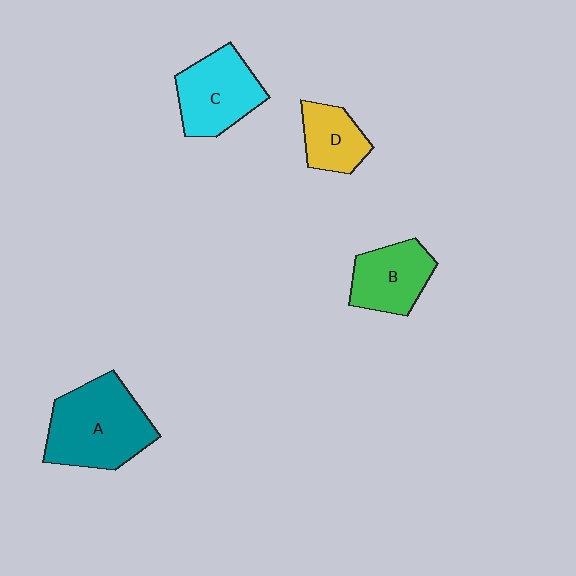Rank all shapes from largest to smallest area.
From largest to smallest: A (teal), C (cyan), B (green), D (yellow).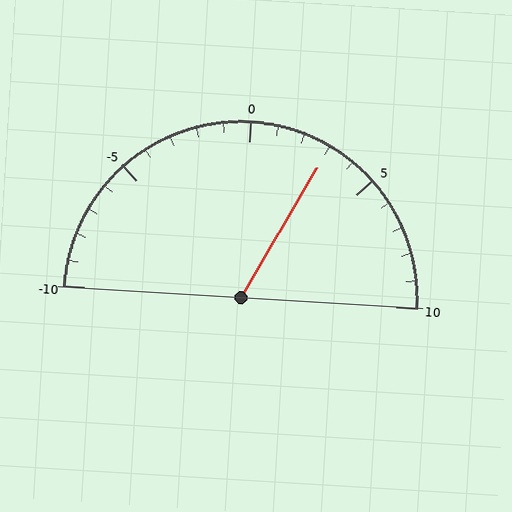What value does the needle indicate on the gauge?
The needle indicates approximately 3.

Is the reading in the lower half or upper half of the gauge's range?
The reading is in the upper half of the range (-10 to 10).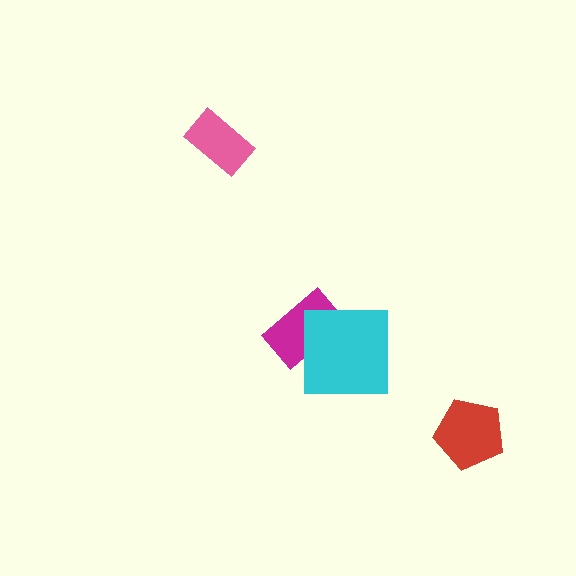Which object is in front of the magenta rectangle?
The cyan square is in front of the magenta rectangle.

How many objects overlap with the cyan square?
1 object overlaps with the cyan square.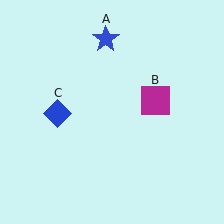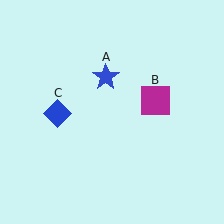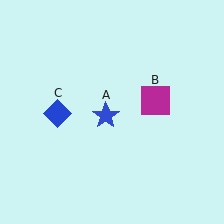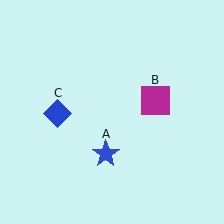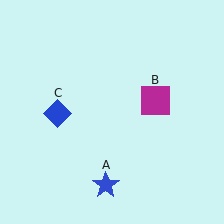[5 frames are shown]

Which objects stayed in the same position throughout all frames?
Magenta square (object B) and blue diamond (object C) remained stationary.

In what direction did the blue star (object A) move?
The blue star (object A) moved down.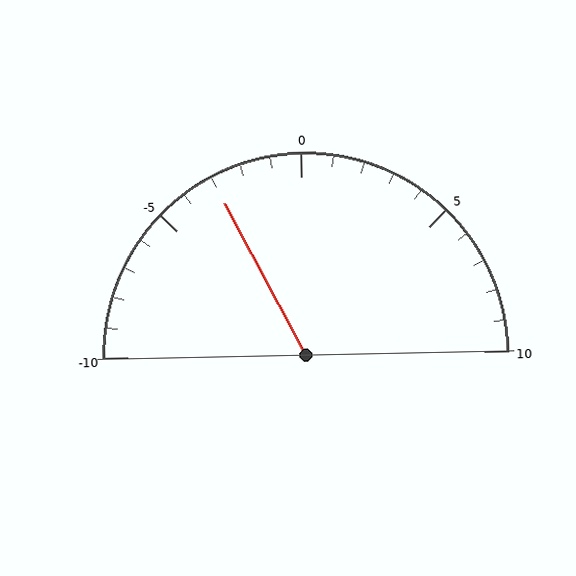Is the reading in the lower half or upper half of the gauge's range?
The reading is in the lower half of the range (-10 to 10).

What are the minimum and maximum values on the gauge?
The gauge ranges from -10 to 10.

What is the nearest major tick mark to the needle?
The nearest major tick mark is -5.